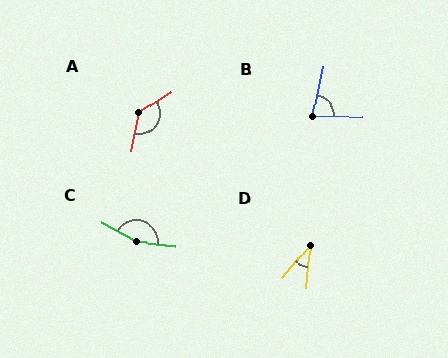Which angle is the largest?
C, at approximately 156 degrees.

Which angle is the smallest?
D, at approximately 34 degrees.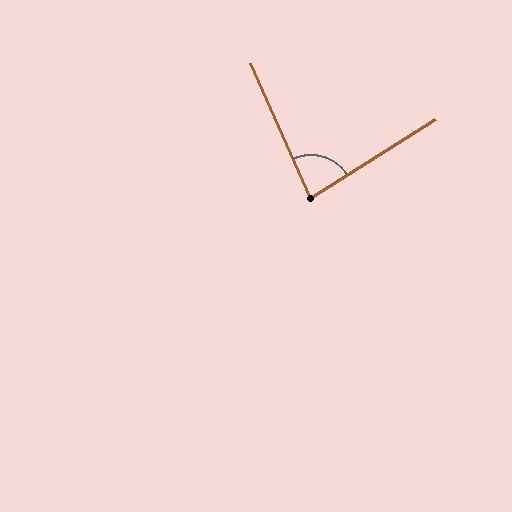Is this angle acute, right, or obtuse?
It is acute.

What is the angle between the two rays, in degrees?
Approximately 82 degrees.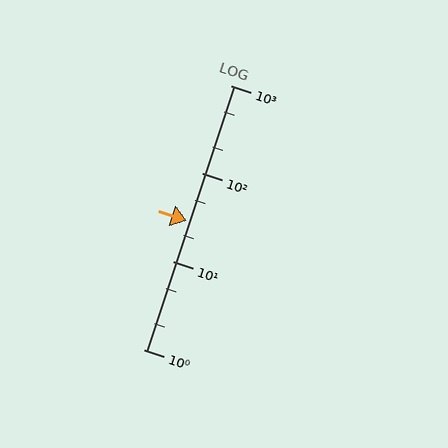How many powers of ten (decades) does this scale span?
The scale spans 3 decades, from 1 to 1000.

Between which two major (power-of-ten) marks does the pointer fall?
The pointer is between 10 and 100.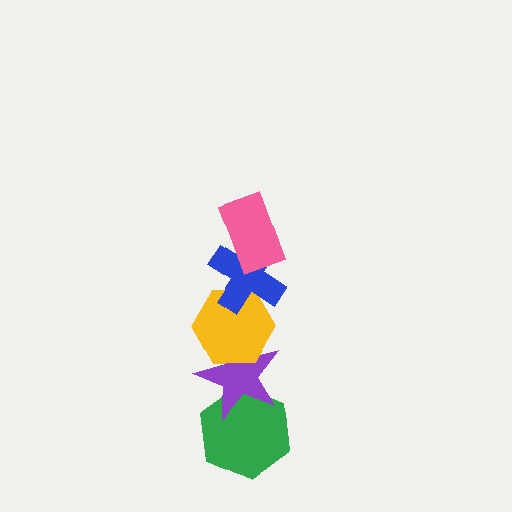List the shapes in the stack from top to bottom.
From top to bottom: the pink rectangle, the blue cross, the yellow hexagon, the purple star, the green hexagon.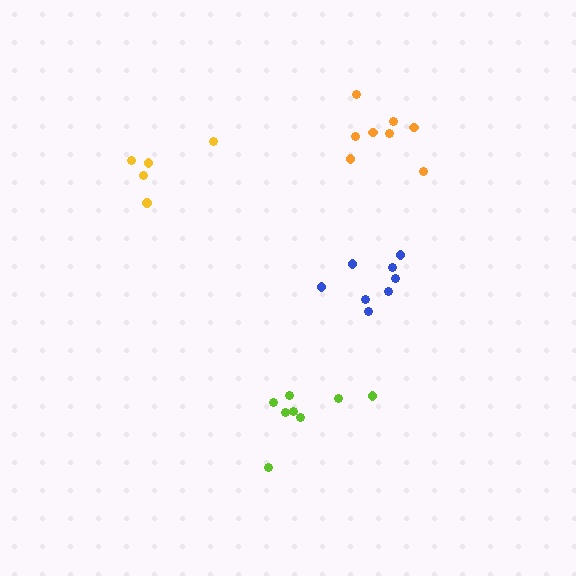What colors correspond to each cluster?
The clusters are colored: blue, orange, yellow, lime.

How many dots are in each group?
Group 1: 8 dots, Group 2: 8 dots, Group 3: 5 dots, Group 4: 8 dots (29 total).